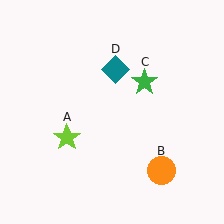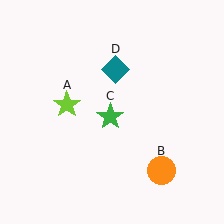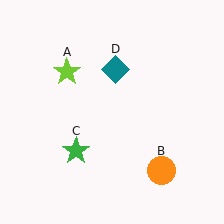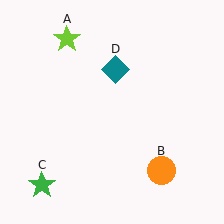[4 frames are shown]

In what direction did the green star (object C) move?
The green star (object C) moved down and to the left.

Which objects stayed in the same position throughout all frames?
Orange circle (object B) and teal diamond (object D) remained stationary.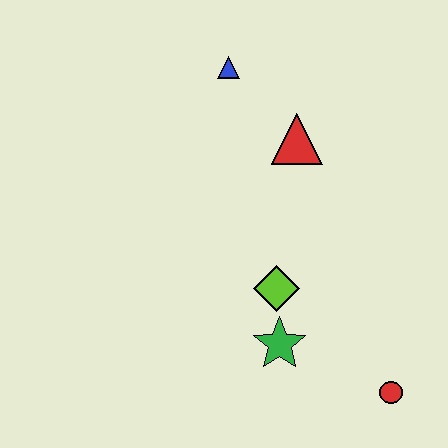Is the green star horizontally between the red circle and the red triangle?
No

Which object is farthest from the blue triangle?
The red circle is farthest from the blue triangle.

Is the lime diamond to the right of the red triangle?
No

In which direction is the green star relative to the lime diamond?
The green star is below the lime diamond.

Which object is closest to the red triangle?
The blue triangle is closest to the red triangle.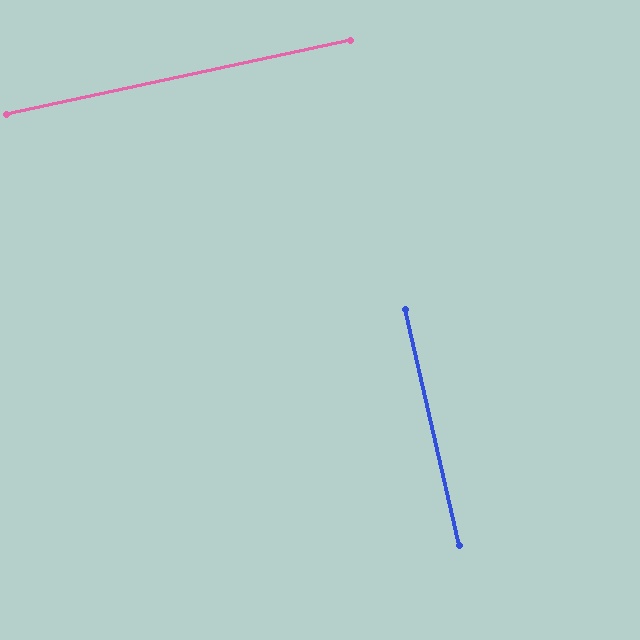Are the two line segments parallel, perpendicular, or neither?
Perpendicular — they meet at approximately 89°.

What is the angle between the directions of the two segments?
Approximately 89 degrees.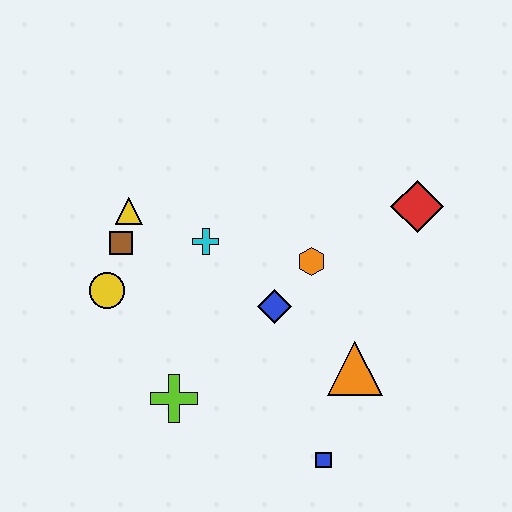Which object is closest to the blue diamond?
The orange hexagon is closest to the blue diamond.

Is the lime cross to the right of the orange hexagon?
No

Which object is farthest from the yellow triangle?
The blue square is farthest from the yellow triangle.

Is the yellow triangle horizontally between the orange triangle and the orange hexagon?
No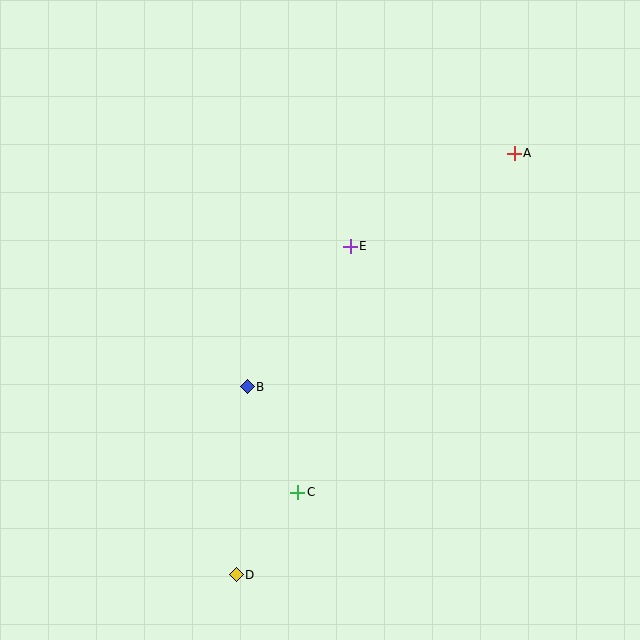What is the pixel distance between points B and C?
The distance between B and C is 117 pixels.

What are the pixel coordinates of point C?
Point C is at (298, 492).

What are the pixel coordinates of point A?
Point A is at (514, 153).